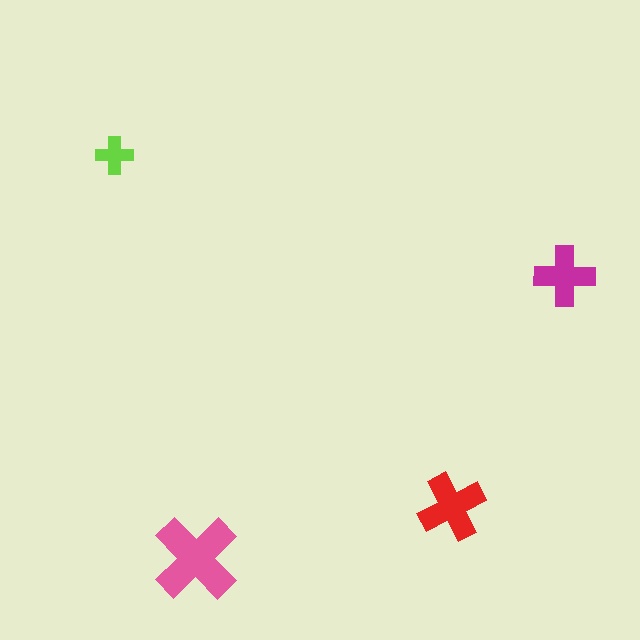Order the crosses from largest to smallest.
the pink one, the red one, the magenta one, the lime one.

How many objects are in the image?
There are 4 objects in the image.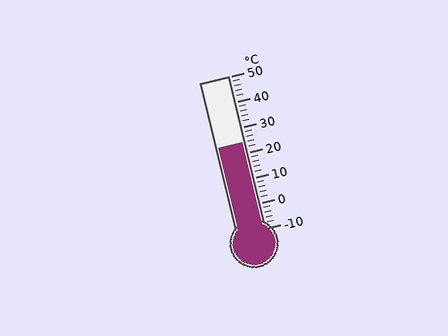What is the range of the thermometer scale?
The thermometer scale ranges from -10°C to 50°C.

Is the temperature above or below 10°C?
The temperature is above 10°C.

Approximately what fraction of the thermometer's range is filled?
The thermometer is filled to approximately 55% of its range.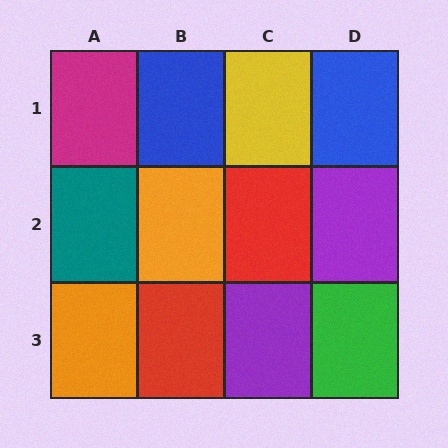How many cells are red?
2 cells are red.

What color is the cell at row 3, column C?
Purple.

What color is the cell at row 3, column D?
Green.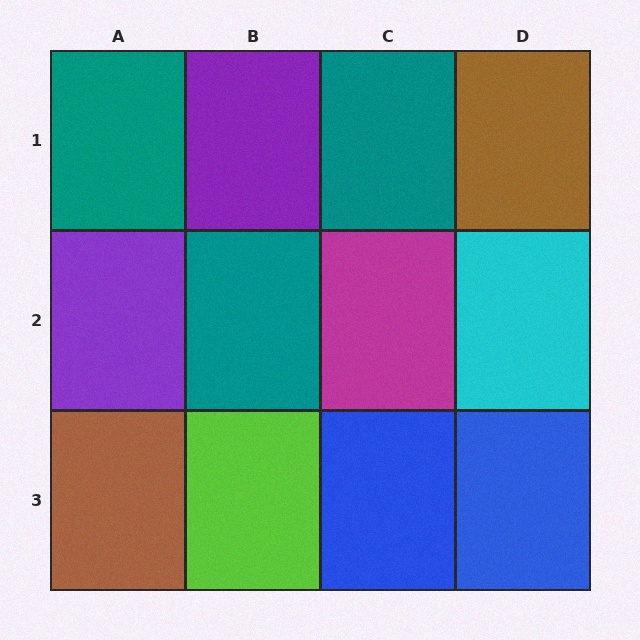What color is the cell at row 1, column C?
Teal.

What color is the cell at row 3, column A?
Brown.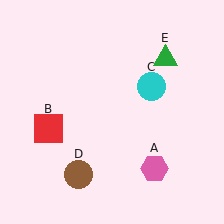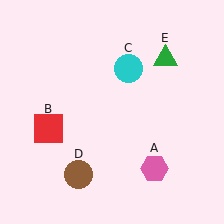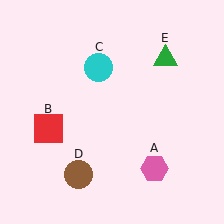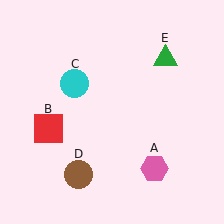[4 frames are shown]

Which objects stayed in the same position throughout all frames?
Pink hexagon (object A) and red square (object B) and brown circle (object D) and green triangle (object E) remained stationary.